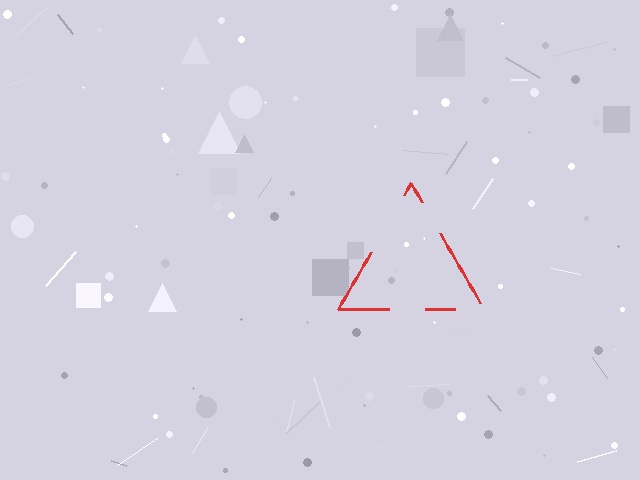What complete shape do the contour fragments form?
The contour fragments form a triangle.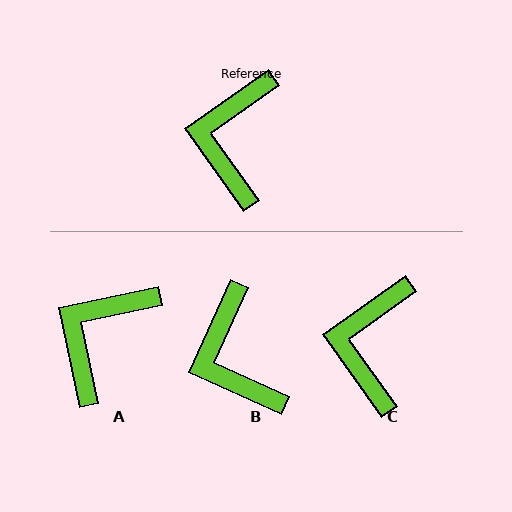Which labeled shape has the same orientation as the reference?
C.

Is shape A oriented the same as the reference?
No, it is off by about 23 degrees.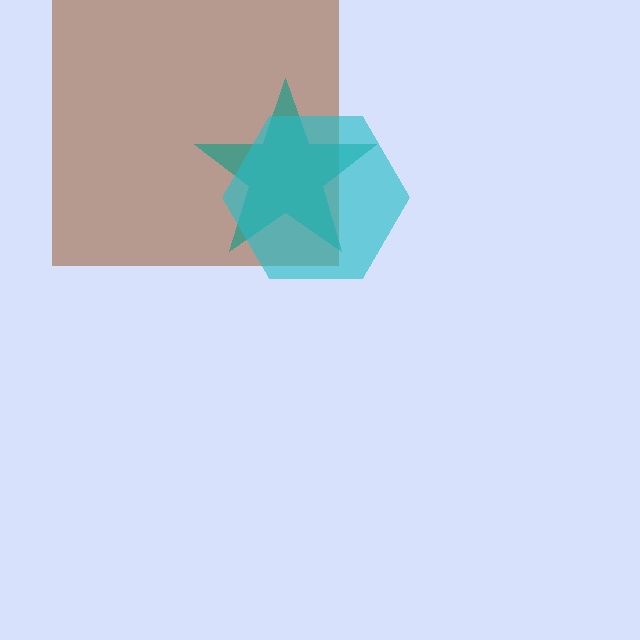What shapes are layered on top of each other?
The layered shapes are: a brown square, a teal star, a cyan hexagon.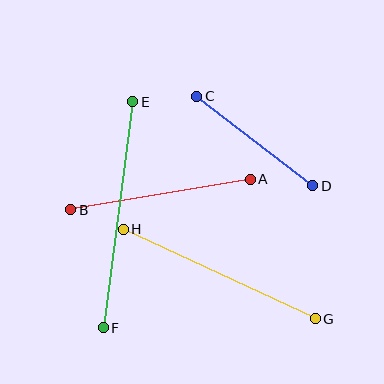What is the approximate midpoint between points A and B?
The midpoint is at approximately (160, 195) pixels.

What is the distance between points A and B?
The distance is approximately 182 pixels.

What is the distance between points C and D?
The distance is approximately 147 pixels.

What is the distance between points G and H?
The distance is approximately 212 pixels.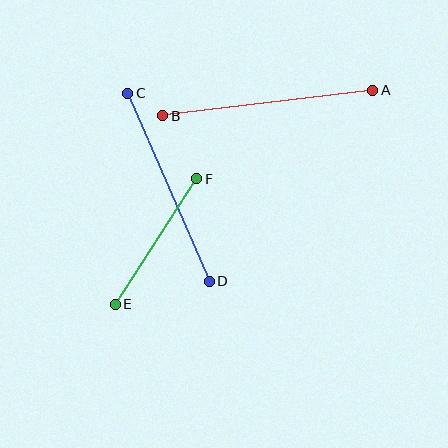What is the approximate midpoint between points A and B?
The midpoint is at approximately (268, 103) pixels.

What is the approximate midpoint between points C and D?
The midpoint is at approximately (168, 187) pixels.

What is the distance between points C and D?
The distance is approximately 205 pixels.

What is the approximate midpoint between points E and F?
The midpoint is at approximately (156, 241) pixels.